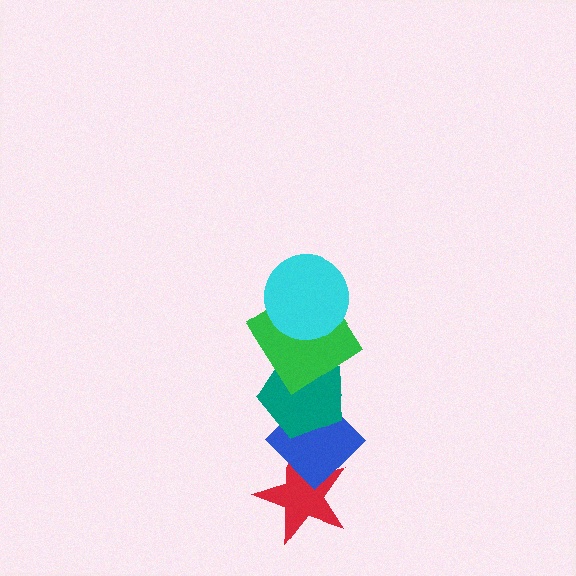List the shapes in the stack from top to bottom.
From top to bottom: the cyan circle, the green diamond, the teal pentagon, the blue diamond, the red star.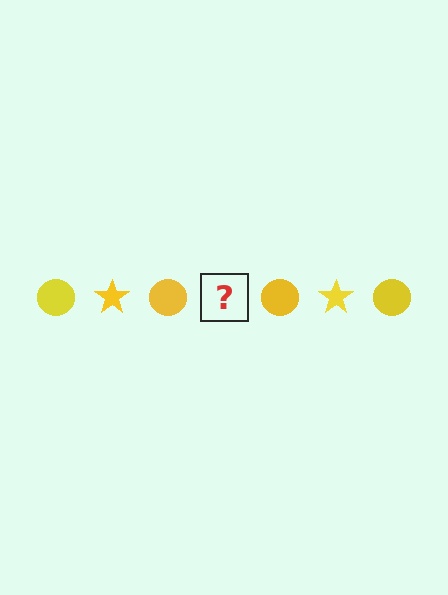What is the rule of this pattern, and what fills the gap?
The rule is that the pattern cycles through circle, star shapes in yellow. The gap should be filled with a yellow star.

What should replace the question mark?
The question mark should be replaced with a yellow star.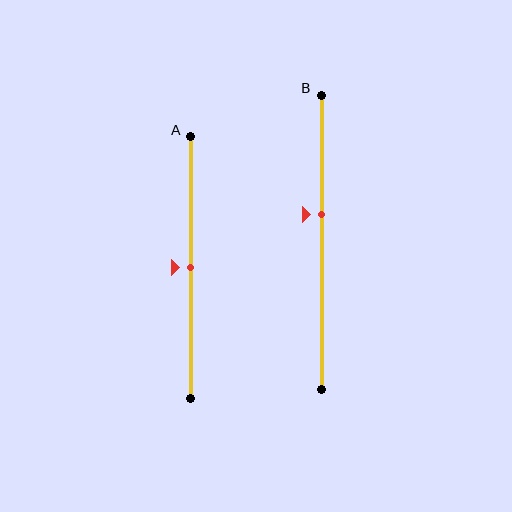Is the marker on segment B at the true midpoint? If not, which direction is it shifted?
No, the marker on segment B is shifted upward by about 9% of the segment length.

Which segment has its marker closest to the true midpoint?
Segment A has its marker closest to the true midpoint.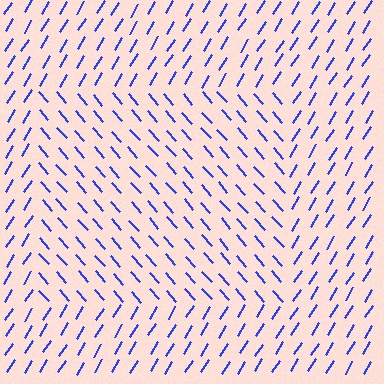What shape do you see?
I see a rectangle.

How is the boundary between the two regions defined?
The boundary is defined purely by a change in line orientation (approximately 73 degrees difference). All lines are the same color and thickness.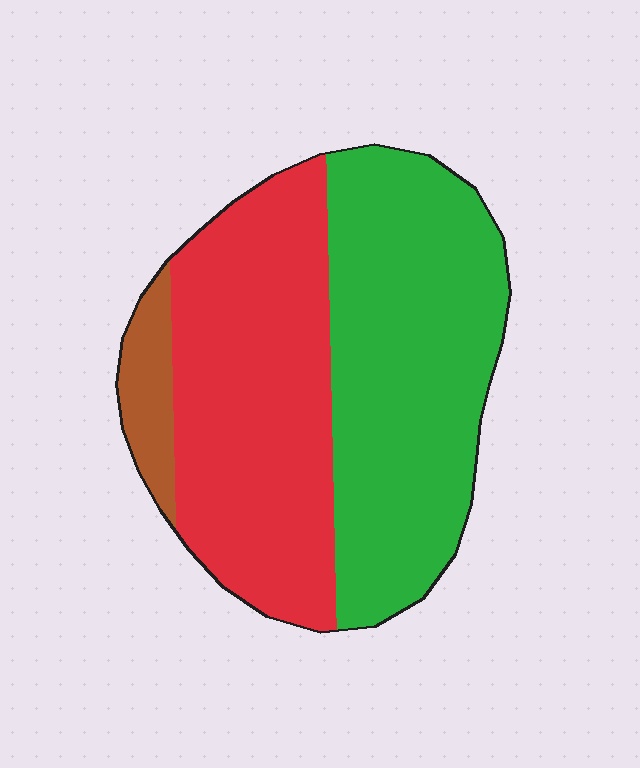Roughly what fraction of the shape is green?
Green takes up about one half (1/2) of the shape.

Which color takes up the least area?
Brown, at roughly 5%.